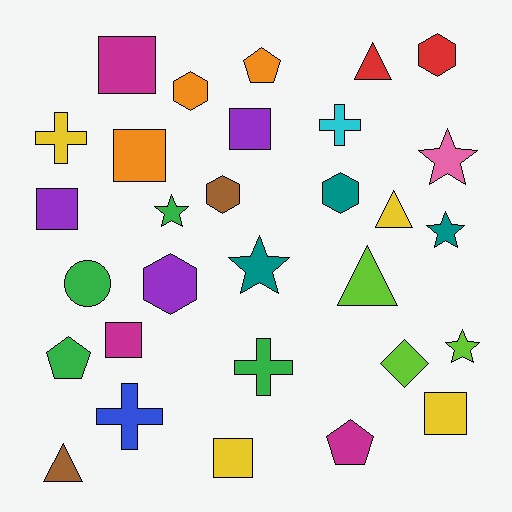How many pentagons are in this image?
There are 3 pentagons.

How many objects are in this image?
There are 30 objects.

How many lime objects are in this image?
There are 3 lime objects.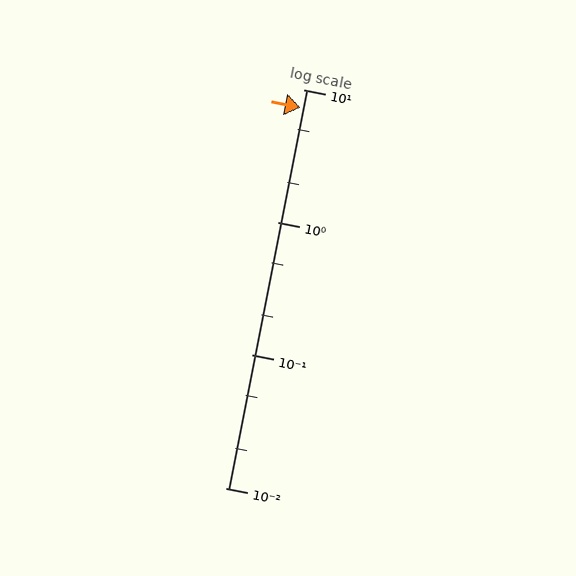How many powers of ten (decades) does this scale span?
The scale spans 3 decades, from 0.01 to 10.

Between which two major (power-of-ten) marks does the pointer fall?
The pointer is between 1 and 10.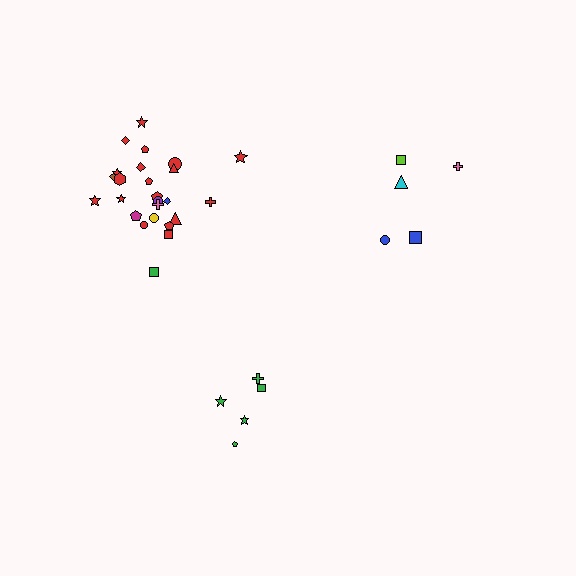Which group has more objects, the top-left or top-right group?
The top-left group.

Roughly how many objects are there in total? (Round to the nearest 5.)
Roughly 35 objects in total.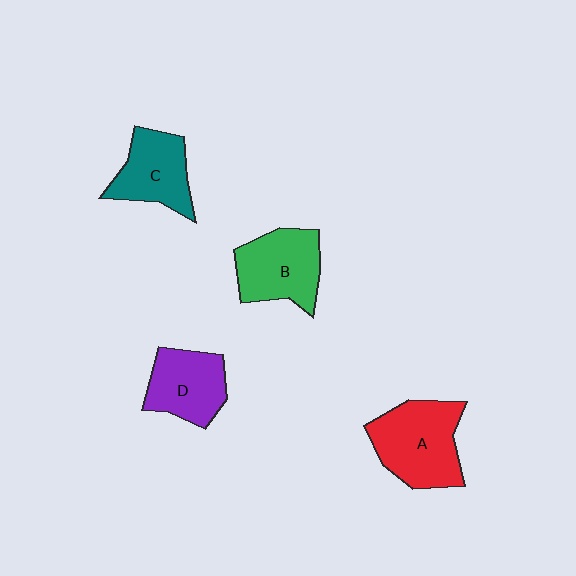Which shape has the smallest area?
Shape D (purple).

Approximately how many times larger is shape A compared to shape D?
Approximately 1.3 times.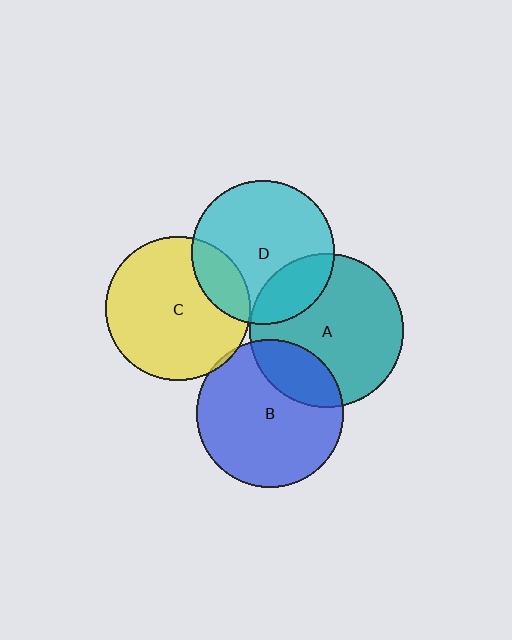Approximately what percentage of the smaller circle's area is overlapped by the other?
Approximately 25%.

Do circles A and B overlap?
Yes.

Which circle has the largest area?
Circle A (teal).